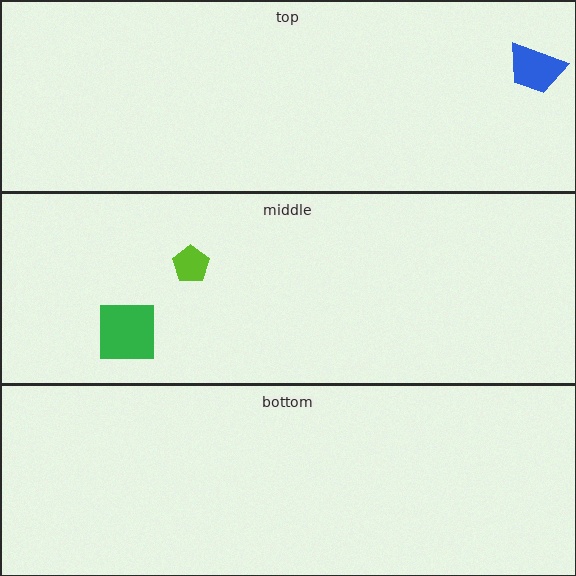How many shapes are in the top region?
1.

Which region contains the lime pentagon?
The middle region.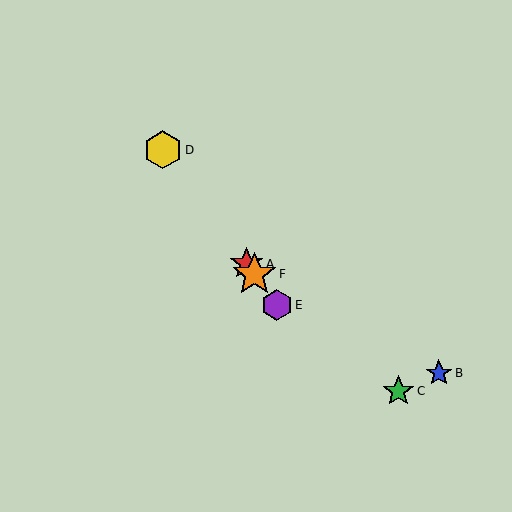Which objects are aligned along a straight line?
Objects A, D, E, F are aligned along a straight line.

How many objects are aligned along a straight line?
4 objects (A, D, E, F) are aligned along a straight line.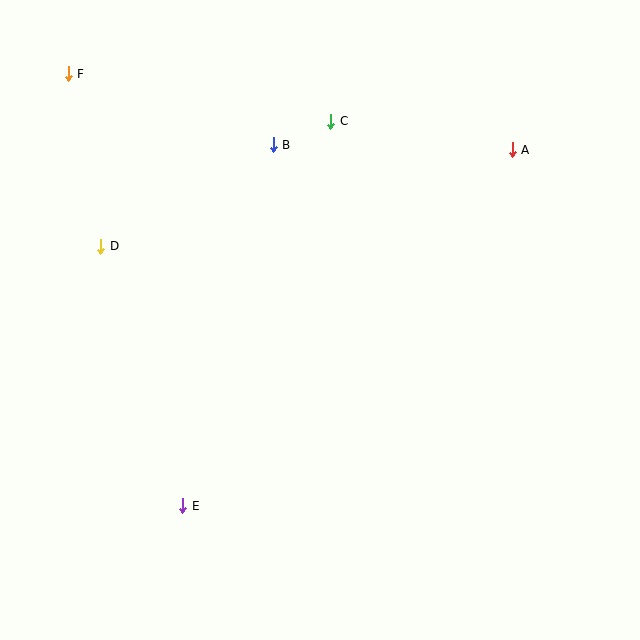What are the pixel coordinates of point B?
Point B is at (273, 145).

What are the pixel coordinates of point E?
Point E is at (183, 506).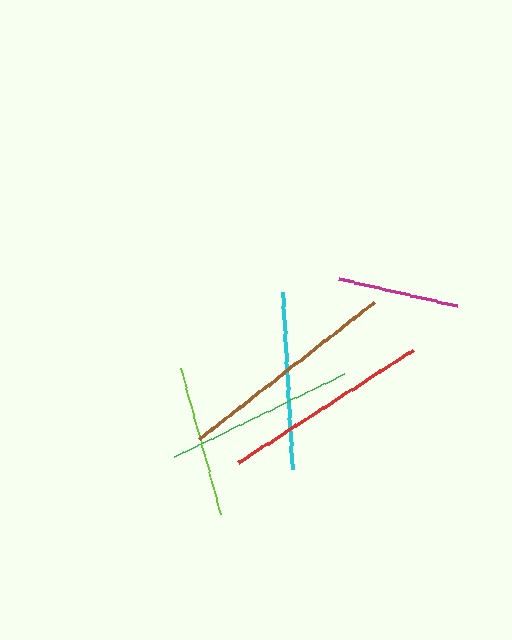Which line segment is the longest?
The brown line is the longest at approximately 222 pixels.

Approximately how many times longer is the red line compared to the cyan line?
The red line is approximately 1.2 times the length of the cyan line.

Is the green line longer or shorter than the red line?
The red line is longer than the green line.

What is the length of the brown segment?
The brown segment is approximately 222 pixels long.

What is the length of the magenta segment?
The magenta segment is approximately 121 pixels long.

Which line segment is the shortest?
The magenta line is the shortest at approximately 121 pixels.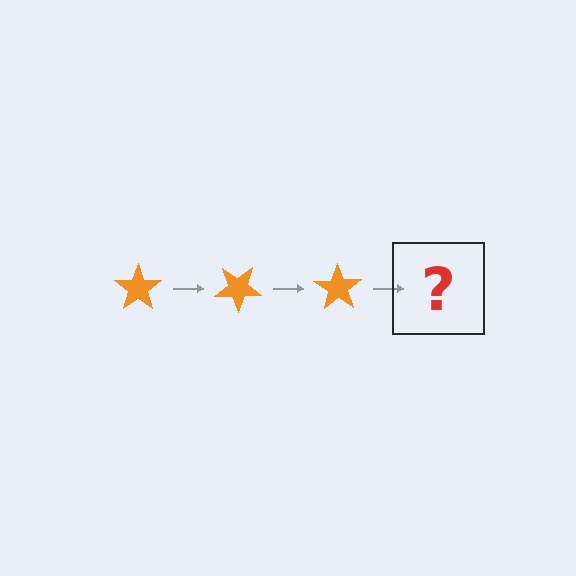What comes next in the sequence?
The next element should be an orange star rotated 105 degrees.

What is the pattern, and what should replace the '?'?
The pattern is that the star rotates 35 degrees each step. The '?' should be an orange star rotated 105 degrees.